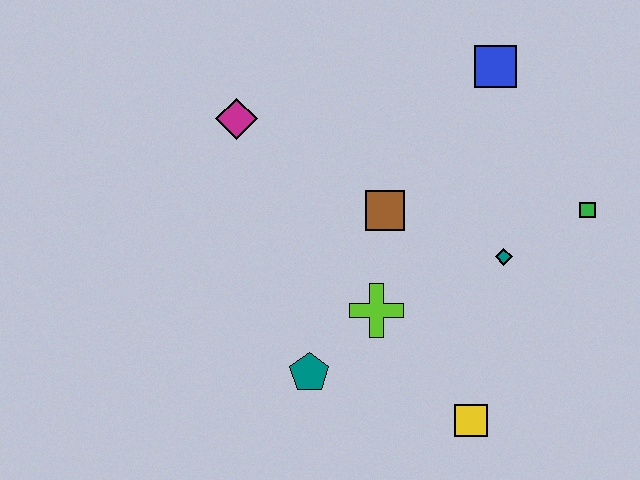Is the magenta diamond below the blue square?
Yes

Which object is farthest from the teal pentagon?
The blue square is farthest from the teal pentagon.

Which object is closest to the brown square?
The lime cross is closest to the brown square.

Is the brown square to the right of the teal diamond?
No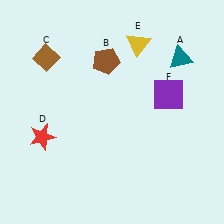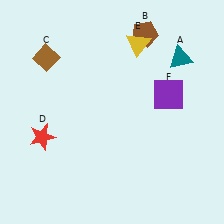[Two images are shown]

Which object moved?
The brown pentagon (B) moved right.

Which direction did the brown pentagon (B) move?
The brown pentagon (B) moved right.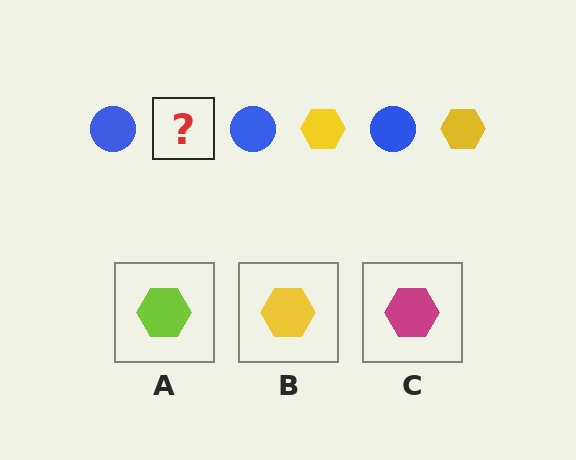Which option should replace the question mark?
Option B.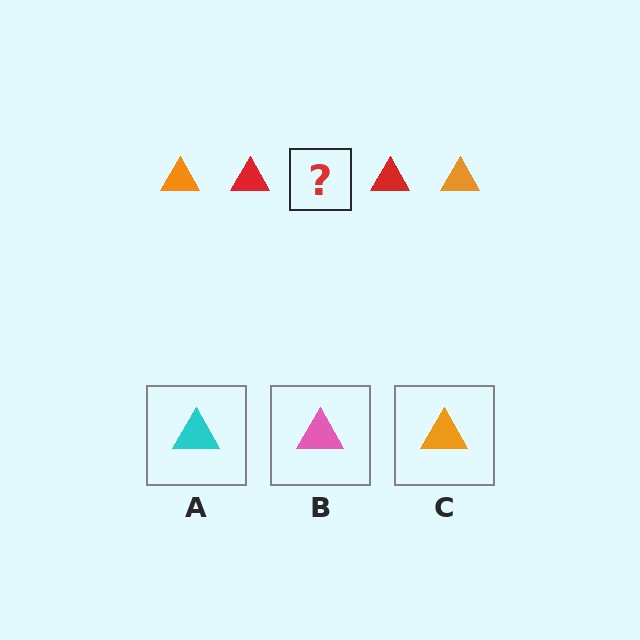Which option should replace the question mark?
Option C.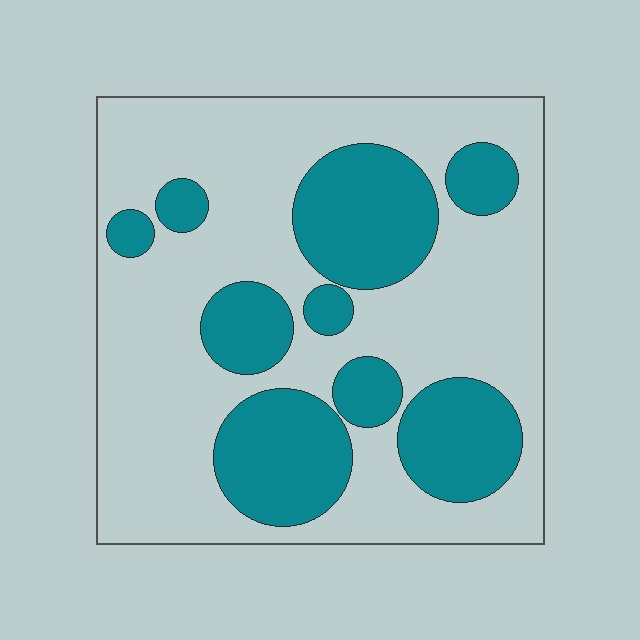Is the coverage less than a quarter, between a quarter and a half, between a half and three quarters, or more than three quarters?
Between a quarter and a half.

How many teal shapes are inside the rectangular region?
9.